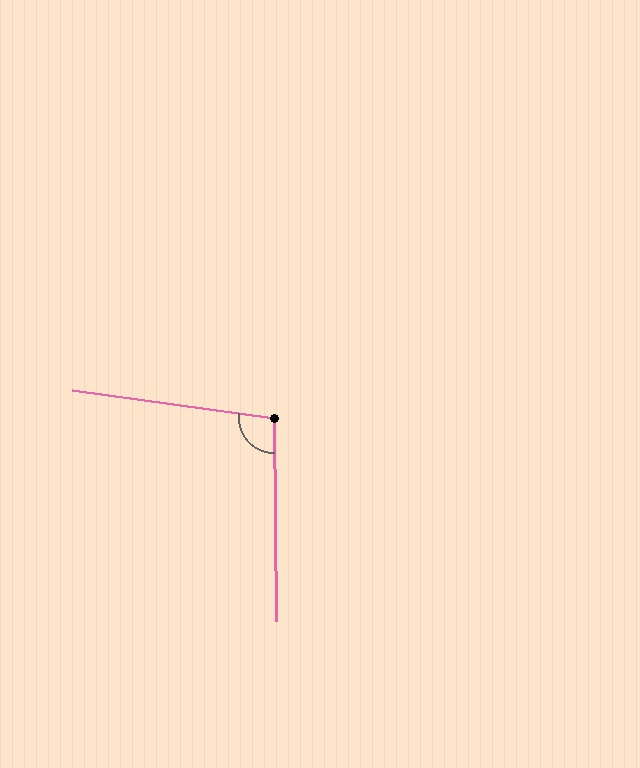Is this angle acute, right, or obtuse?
It is obtuse.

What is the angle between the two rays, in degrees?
Approximately 98 degrees.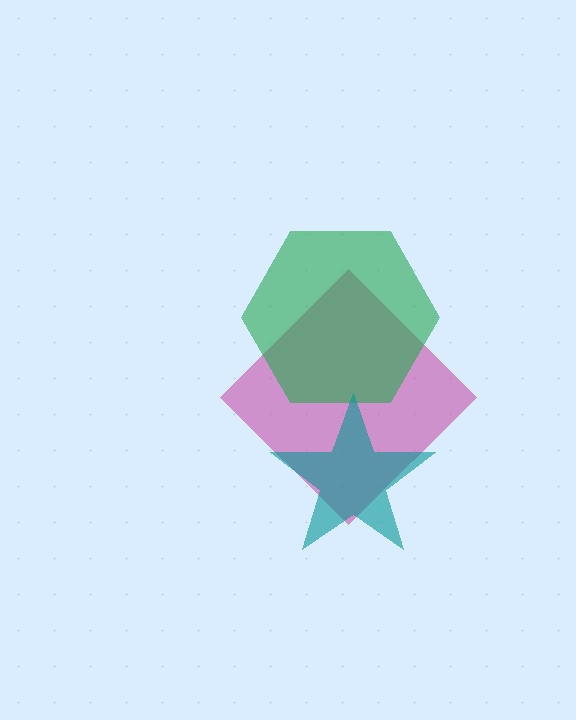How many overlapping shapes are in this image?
There are 3 overlapping shapes in the image.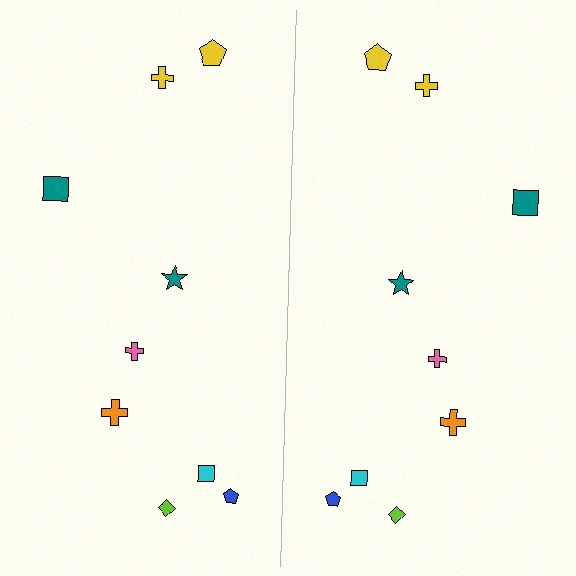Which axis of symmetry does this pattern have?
The pattern has a vertical axis of symmetry running through the center of the image.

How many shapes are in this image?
There are 18 shapes in this image.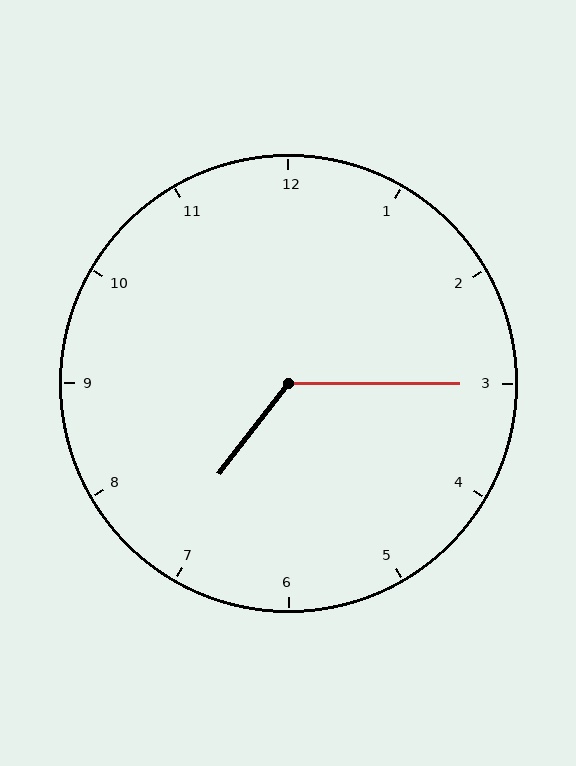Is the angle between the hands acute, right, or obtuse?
It is obtuse.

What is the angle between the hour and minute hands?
Approximately 128 degrees.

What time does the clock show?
7:15.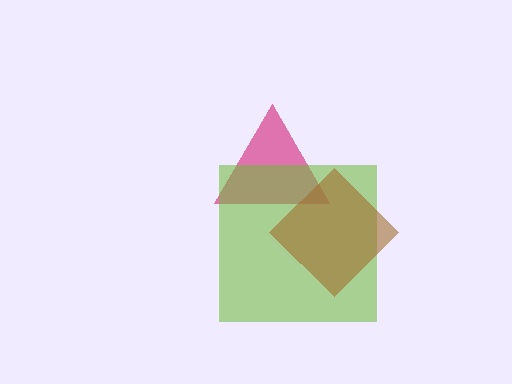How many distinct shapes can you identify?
There are 3 distinct shapes: a magenta triangle, a lime square, a brown diamond.